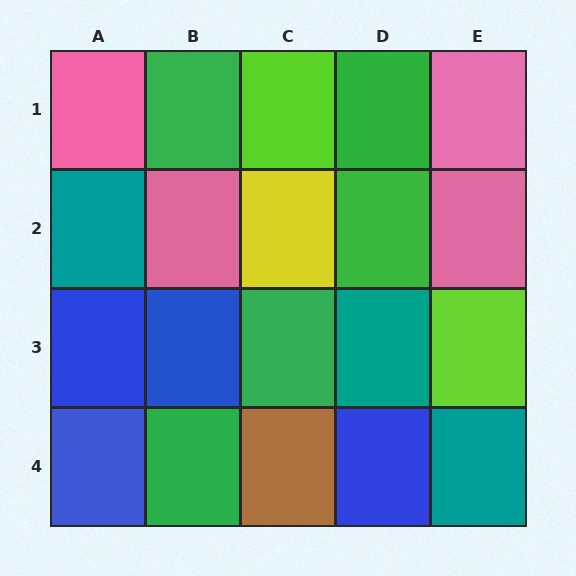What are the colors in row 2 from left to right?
Teal, pink, yellow, green, pink.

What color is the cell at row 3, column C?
Green.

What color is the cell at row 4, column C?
Brown.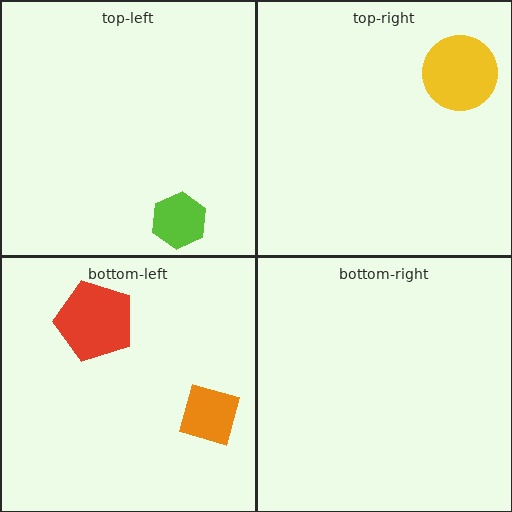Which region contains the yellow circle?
The top-right region.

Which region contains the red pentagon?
The bottom-left region.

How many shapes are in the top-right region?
1.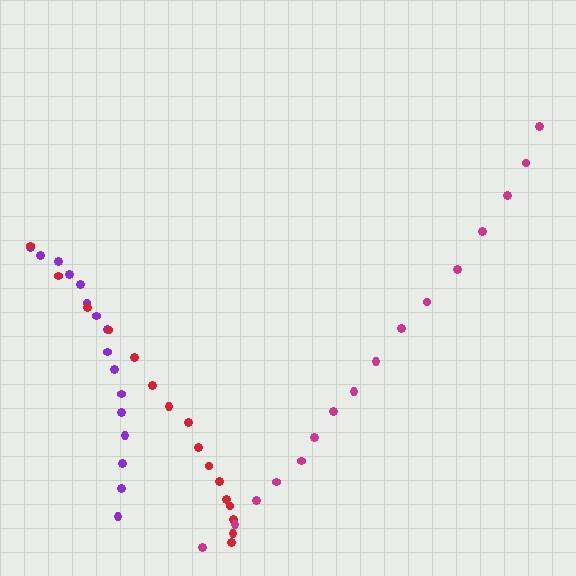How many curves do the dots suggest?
There are 3 distinct paths.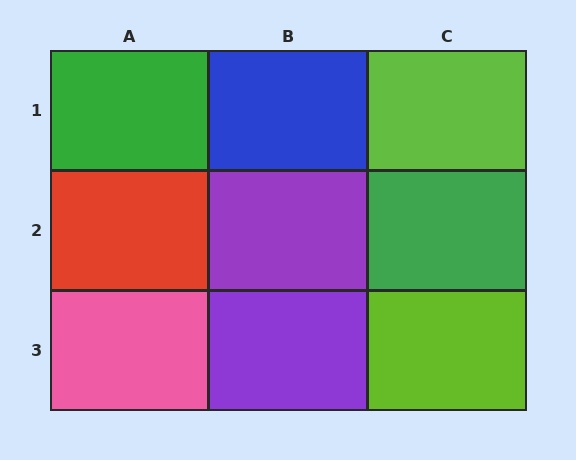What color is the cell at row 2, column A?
Red.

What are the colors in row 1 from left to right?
Green, blue, lime.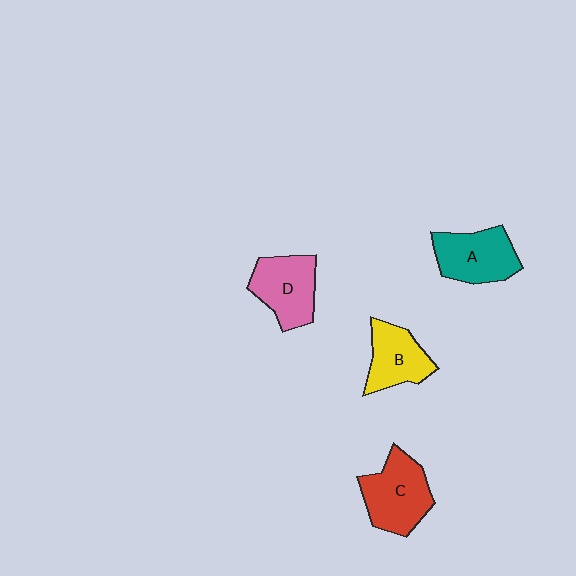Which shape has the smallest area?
Shape B (yellow).